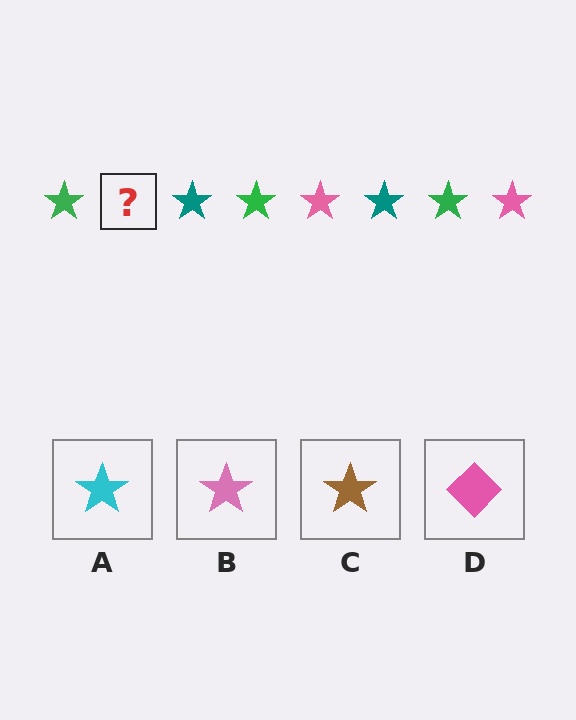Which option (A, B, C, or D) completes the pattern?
B.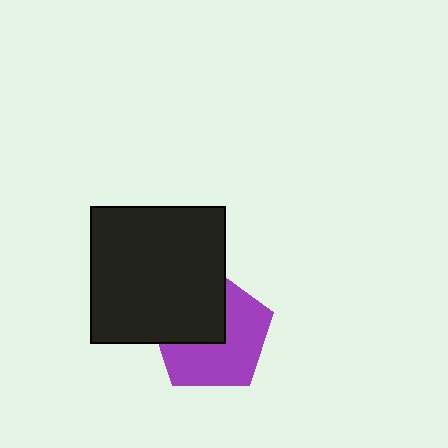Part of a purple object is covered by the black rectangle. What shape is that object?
It is a pentagon.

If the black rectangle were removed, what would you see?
You would see the complete purple pentagon.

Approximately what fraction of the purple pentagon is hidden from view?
Roughly 41% of the purple pentagon is hidden behind the black rectangle.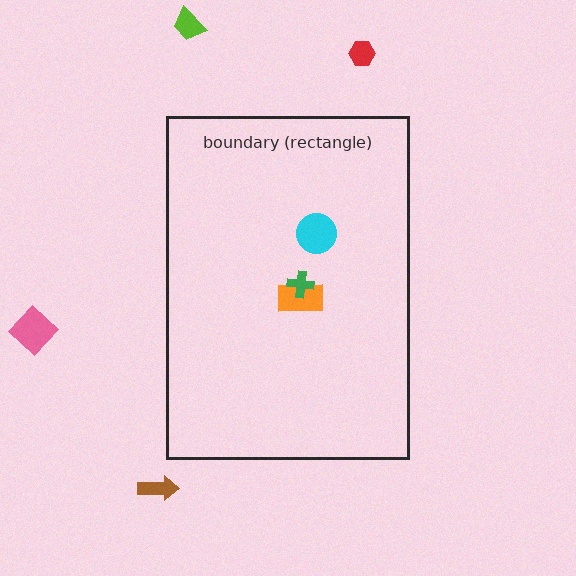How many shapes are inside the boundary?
3 inside, 4 outside.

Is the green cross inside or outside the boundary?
Inside.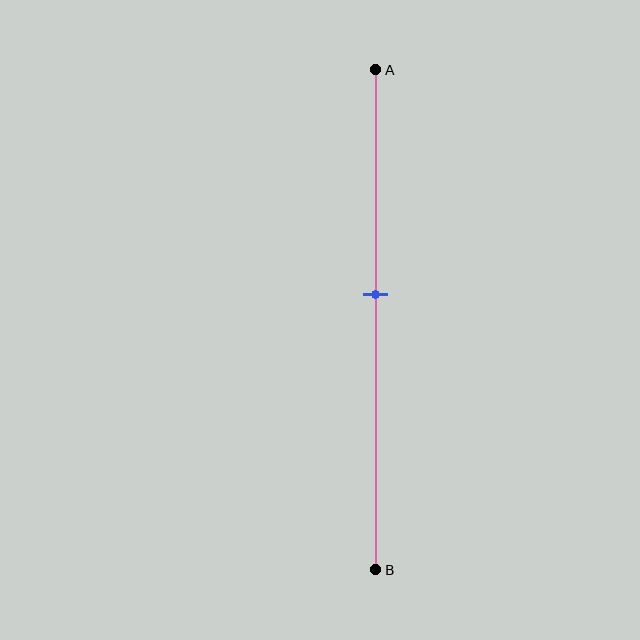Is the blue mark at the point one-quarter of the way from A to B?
No, the mark is at about 45% from A, not at the 25% one-quarter point.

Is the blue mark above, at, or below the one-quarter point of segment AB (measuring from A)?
The blue mark is below the one-quarter point of segment AB.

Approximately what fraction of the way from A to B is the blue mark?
The blue mark is approximately 45% of the way from A to B.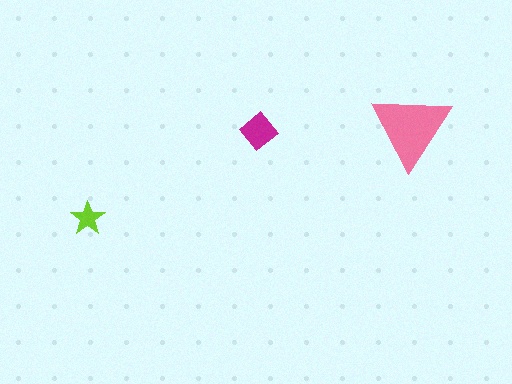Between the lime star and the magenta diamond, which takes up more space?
The magenta diamond.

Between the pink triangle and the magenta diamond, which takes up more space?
The pink triangle.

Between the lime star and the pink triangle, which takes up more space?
The pink triangle.